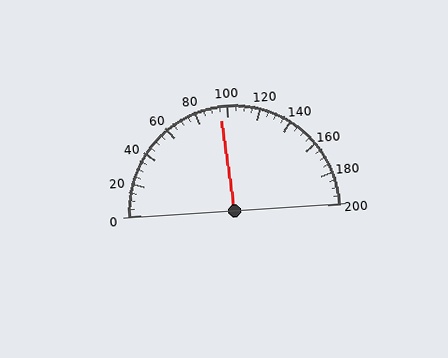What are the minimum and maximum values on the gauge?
The gauge ranges from 0 to 200.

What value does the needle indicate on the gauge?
The needle indicates approximately 95.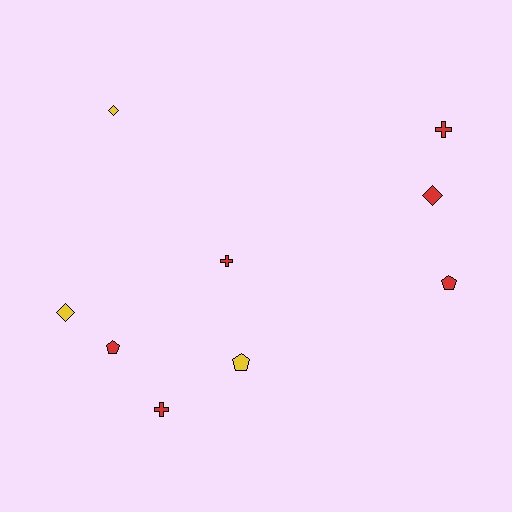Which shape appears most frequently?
Diamond, with 3 objects.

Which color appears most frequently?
Red, with 6 objects.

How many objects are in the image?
There are 9 objects.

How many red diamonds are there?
There is 1 red diamond.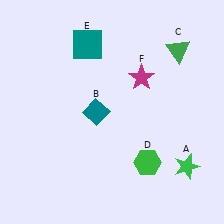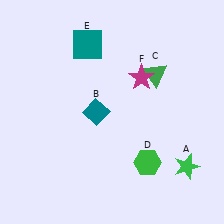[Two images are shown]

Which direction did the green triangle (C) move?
The green triangle (C) moved down.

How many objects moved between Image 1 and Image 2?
1 object moved between the two images.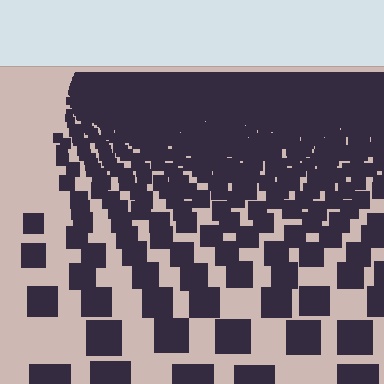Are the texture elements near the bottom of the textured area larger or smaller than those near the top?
Larger. Near the bottom, elements are closer to the viewer and appear at a bigger on-screen size.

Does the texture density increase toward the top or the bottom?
Density increases toward the top.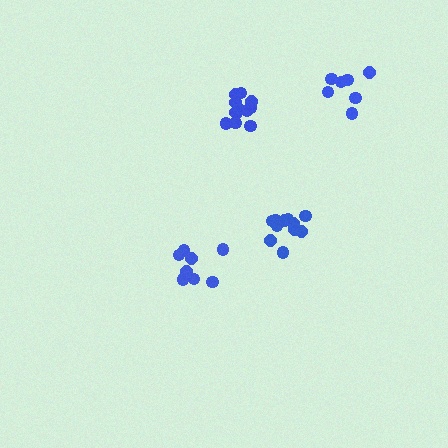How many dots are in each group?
Group 1: 8 dots, Group 2: 12 dots, Group 3: 11 dots, Group 4: 8 dots (39 total).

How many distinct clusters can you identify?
There are 4 distinct clusters.